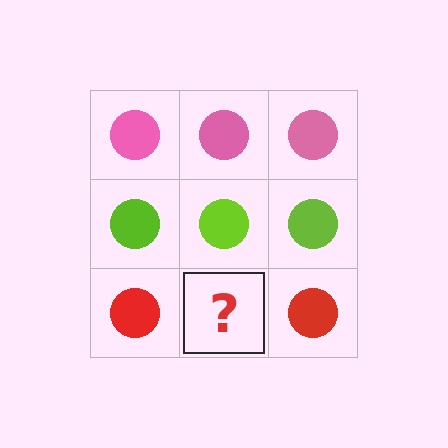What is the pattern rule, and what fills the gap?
The rule is that each row has a consistent color. The gap should be filled with a red circle.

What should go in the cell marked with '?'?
The missing cell should contain a red circle.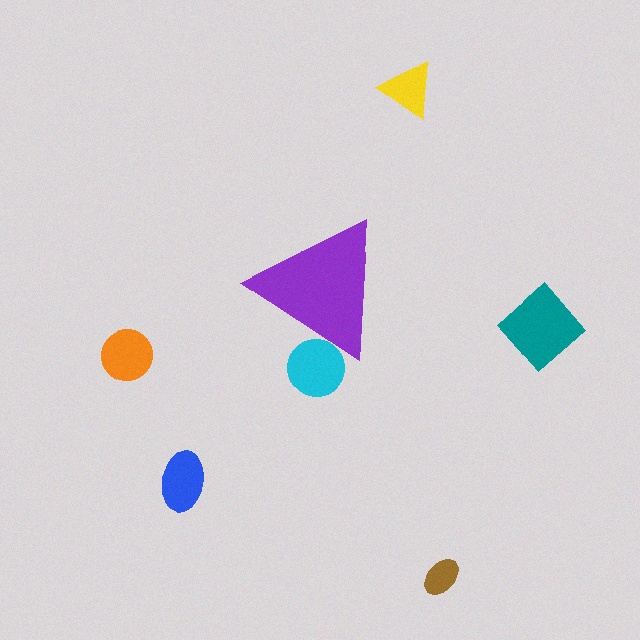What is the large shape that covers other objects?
A purple triangle.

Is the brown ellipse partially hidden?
No, the brown ellipse is fully visible.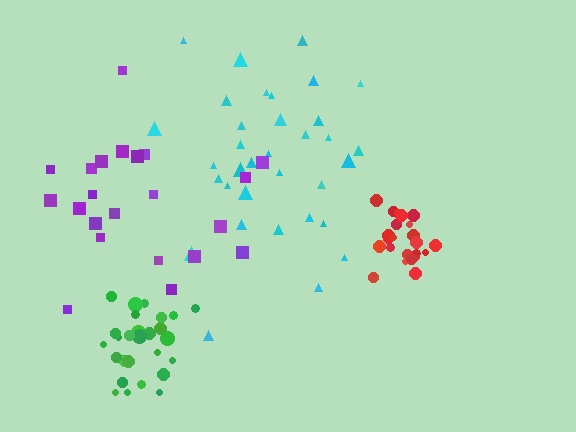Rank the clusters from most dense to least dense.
red, green, cyan, purple.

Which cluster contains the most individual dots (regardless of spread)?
Cyan (34).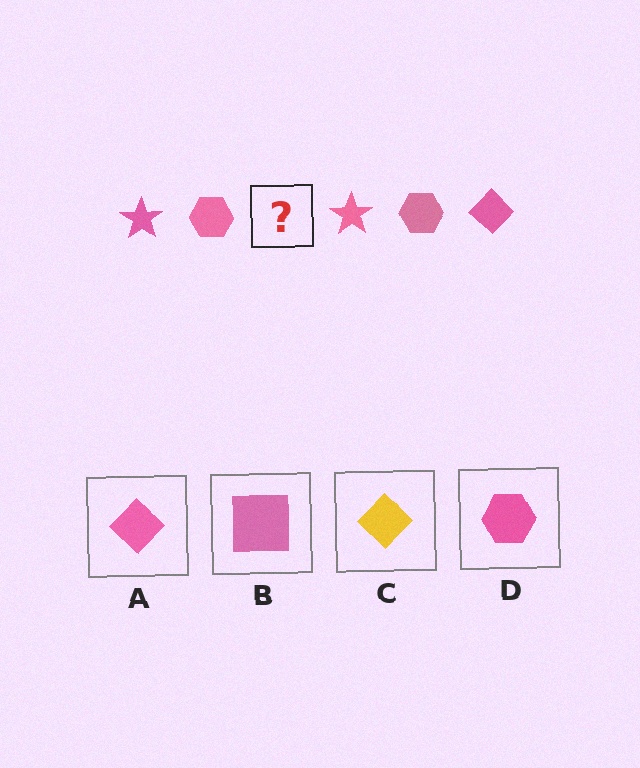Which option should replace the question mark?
Option A.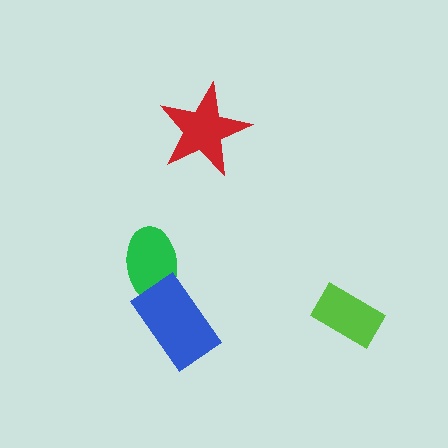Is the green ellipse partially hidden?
Yes, it is partially covered by another shape.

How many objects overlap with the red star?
0 objects overlap with the red star.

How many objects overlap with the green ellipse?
1 object overlaps with the green ellipse.